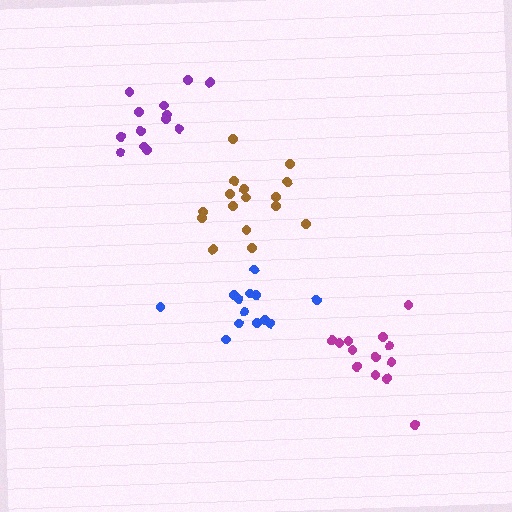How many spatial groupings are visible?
There are 4 spatial groupings.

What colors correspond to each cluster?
The clusters are colored: magenta, brown, purple, blue.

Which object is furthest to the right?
The magenta cluster is rightmost.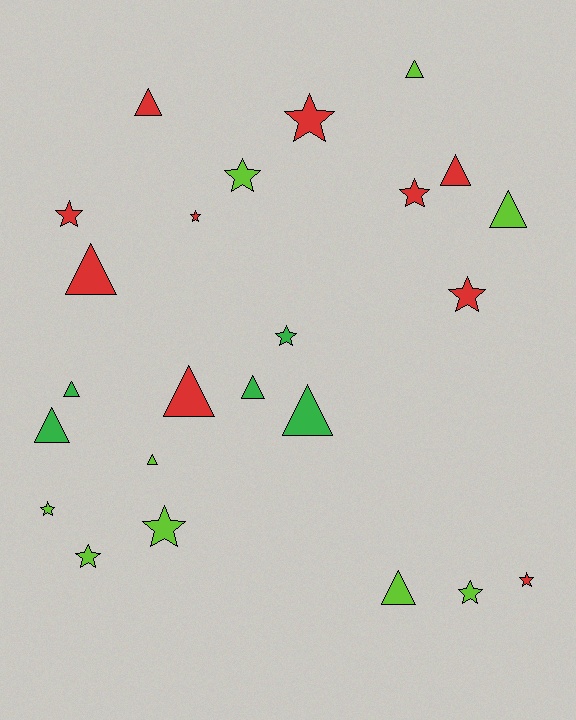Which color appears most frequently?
Red, with 10 objects.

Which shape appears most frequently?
Triangle, with 12 objects.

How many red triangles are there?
There are 4 red triangles.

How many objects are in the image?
There are 24 objects.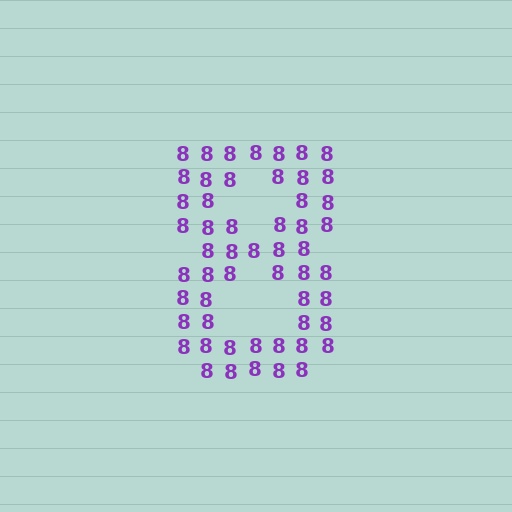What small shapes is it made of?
It is made of small digit 8's.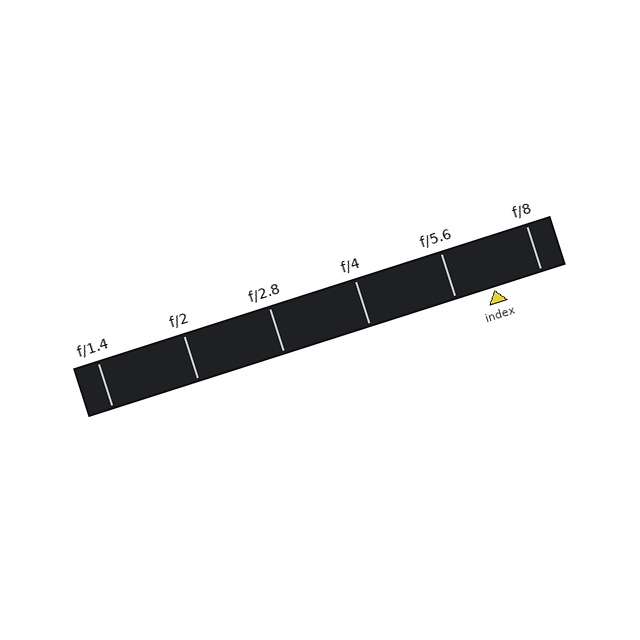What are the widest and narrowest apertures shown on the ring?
The widest aperture shown is f/1.4 and the narrowest is f/8.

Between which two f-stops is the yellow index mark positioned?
The index mark is between f/5.6 and f/8.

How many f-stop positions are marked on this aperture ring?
There are 6 f-stop positions marked.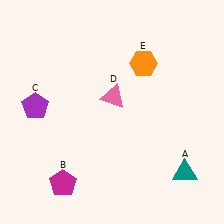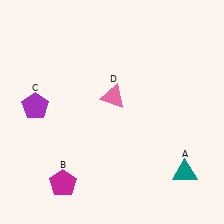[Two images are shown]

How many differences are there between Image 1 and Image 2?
There is 1 difference between the two images.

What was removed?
The orange hexagon (E) was removed in Image 2.